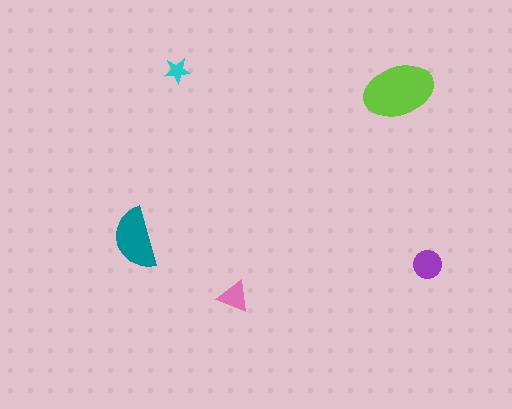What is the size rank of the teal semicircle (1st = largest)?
2nd.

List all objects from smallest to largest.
The cyan star, the pink triangle, the purple circle, the teal semicircle, the lime ellipse.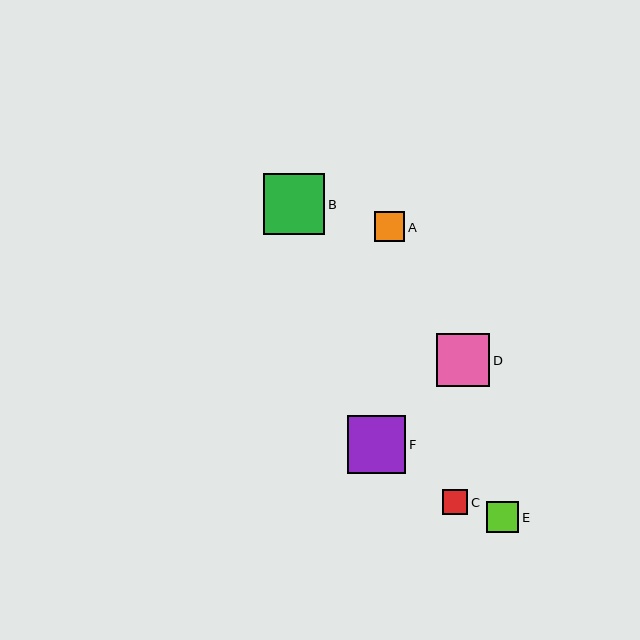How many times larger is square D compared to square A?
Square D is approximately 1.8 times the size of square A.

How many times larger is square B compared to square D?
Square B is approximately 1.2 times the size of square D.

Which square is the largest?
Square B is the largest with a size of approximately 61 pixels.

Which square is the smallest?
Square C is the smallest with a size of approximately 25 pixels.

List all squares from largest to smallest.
From largest to smallest: B, F, D, E, A, C.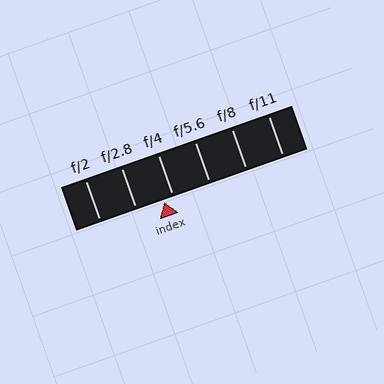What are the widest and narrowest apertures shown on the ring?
The widest aperture shown is f/2 and the narrowest is f/11.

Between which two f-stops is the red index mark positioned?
The index mark is between f/2.8 and f/4.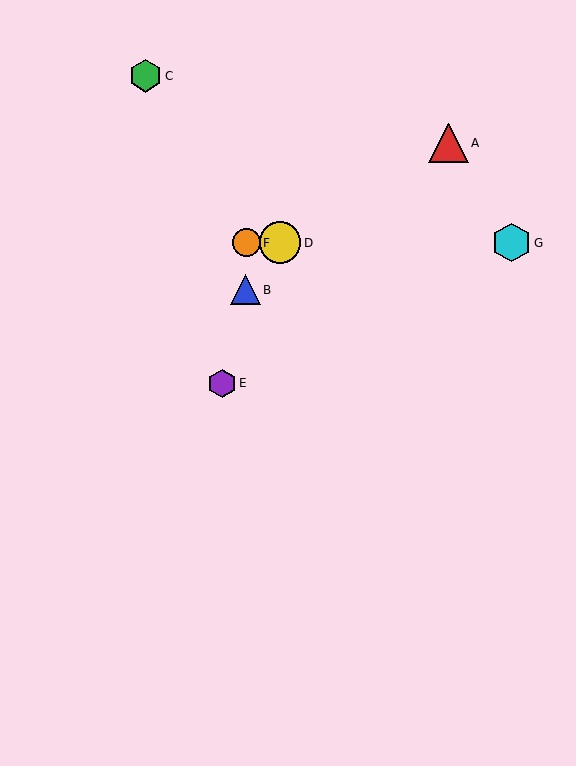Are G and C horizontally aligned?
No, G is at y≈243 and C is at y≈76.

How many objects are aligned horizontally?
3 objects (D, F, G) are aligned horizontally.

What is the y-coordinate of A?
Object A is at y≈143.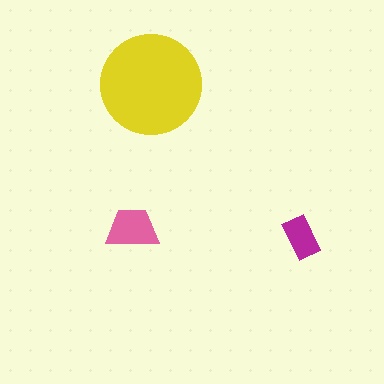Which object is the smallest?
The magenta rectangle.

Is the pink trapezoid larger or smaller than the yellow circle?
Smaller.